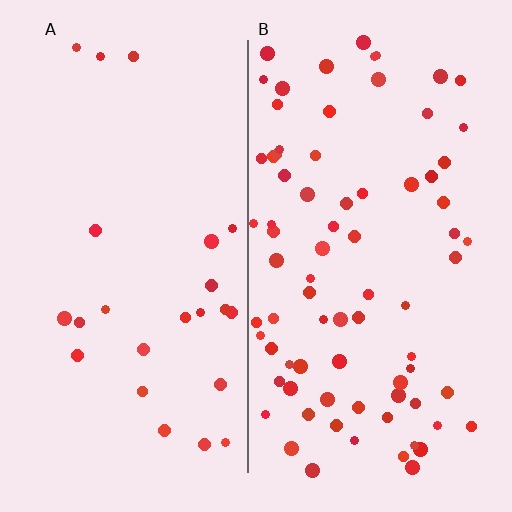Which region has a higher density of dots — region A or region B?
B (the right).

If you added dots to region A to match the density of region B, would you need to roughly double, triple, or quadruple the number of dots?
Approximately triple.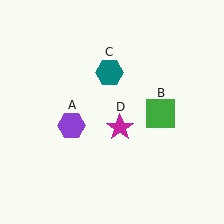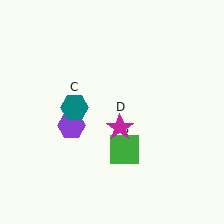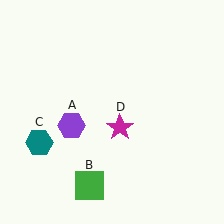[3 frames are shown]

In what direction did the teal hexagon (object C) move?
The teal hexagon (object C) moved down and to the left.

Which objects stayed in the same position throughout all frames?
Purple hexagon (object A) and magenta star (object D) remained stationary.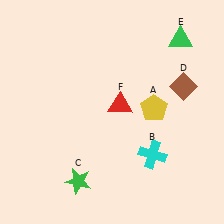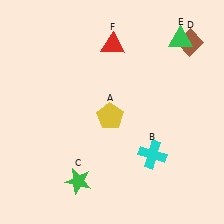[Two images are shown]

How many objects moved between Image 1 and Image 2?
3 objects moved between the two images.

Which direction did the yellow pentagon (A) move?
The yellow pentagon (A) moved left.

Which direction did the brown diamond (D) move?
The brown diamond (D) moved up.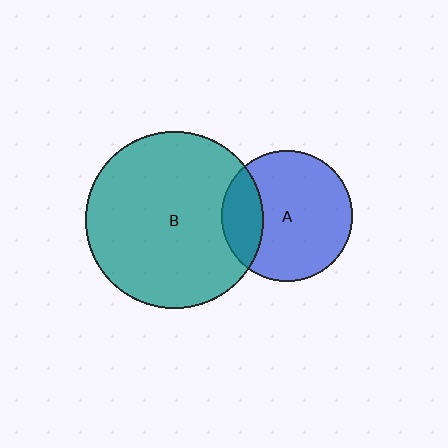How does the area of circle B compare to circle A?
Approximately 1.8 times.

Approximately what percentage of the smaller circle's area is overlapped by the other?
Approximately 20%.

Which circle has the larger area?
Circle B (teal).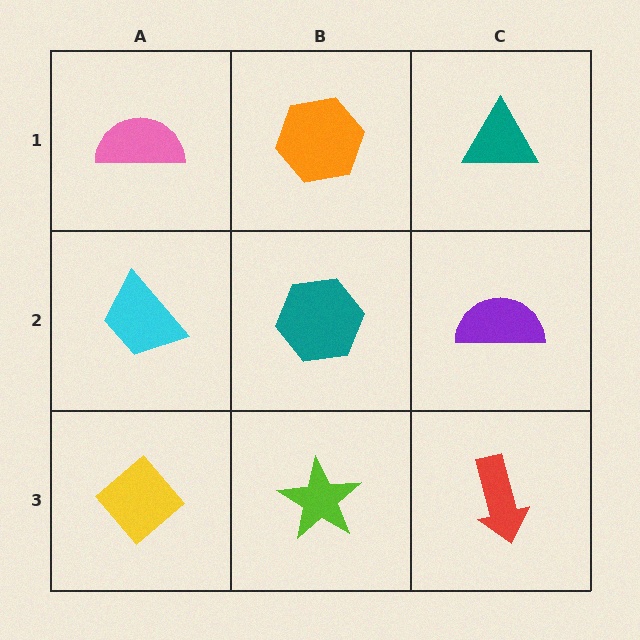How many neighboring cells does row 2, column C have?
3.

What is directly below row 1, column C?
A purple semicircle.